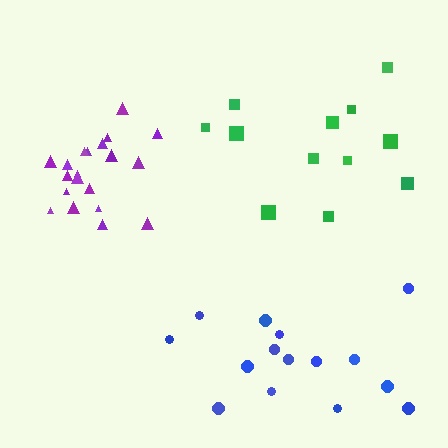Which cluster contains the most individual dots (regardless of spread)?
Purple (20).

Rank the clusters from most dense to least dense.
purple, green, blue.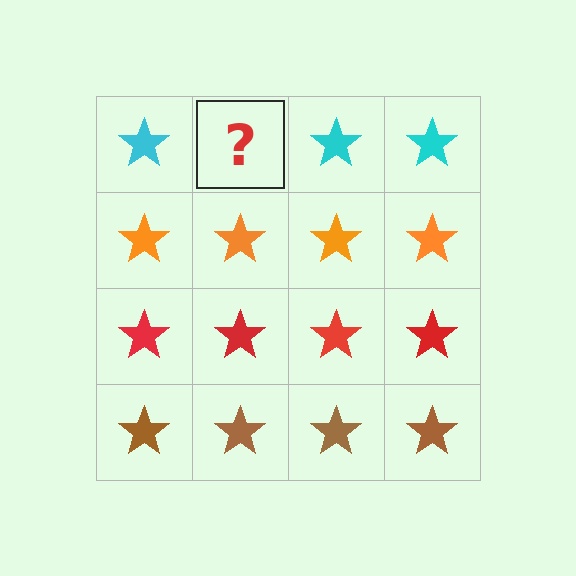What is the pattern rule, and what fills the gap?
The rule is that each row has a consistent color. The gap should be filled with a cyan star.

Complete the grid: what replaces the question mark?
The question mark should be replaced with a cyan star.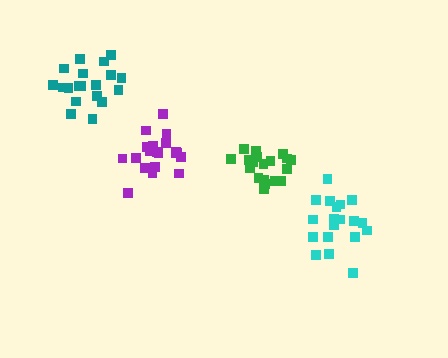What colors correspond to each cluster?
The clusters are colored: green, cyan, purple, teal.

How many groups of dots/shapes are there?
There are 4 groups.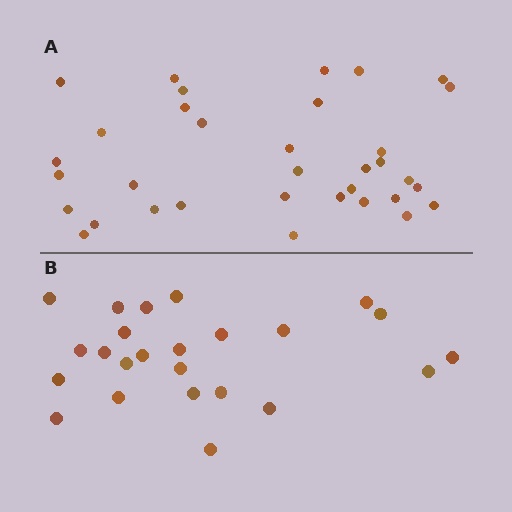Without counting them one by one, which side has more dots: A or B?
Region A (the top region) has more dots.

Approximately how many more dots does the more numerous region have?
Region A has roughly 10 or so more dots than region B.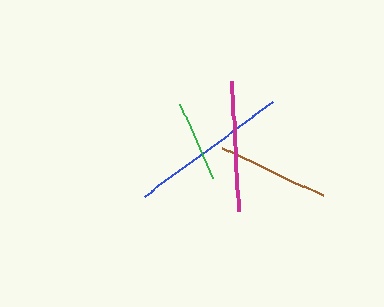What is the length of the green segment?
The green segment is approximately 80 pixels long.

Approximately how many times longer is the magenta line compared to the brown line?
The magenta line is approximately 1.2 times the length of the brown line.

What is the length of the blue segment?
The blue segment is approximately 161 pixels long.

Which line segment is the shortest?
The green line is the shortest at approximately 80 pixels.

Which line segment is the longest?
The blue line is the longest at approximately 161 pixels.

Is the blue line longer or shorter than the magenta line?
The blue line is longer than the magenta line.